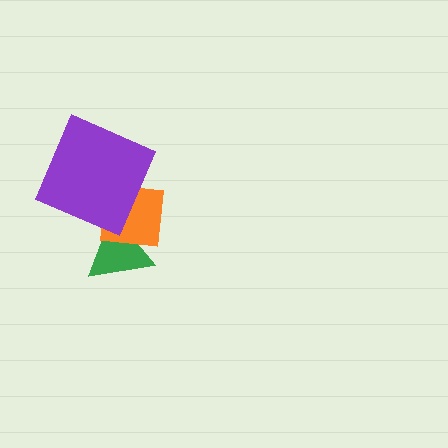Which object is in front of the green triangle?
The orange square is in front of the green triangle.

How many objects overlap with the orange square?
2 objects overlap with the orange square.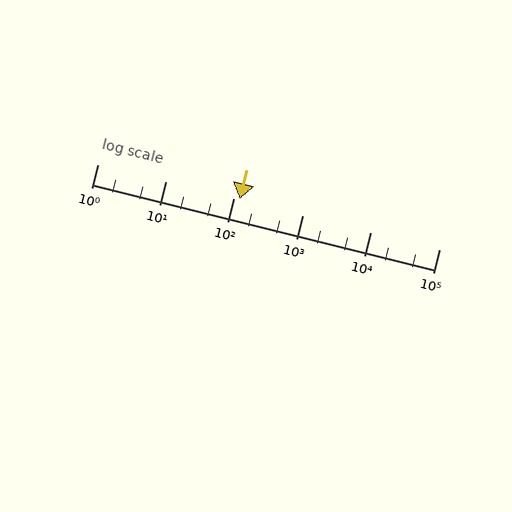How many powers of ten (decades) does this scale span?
The scale spans 5 decades, from 1 to 100000.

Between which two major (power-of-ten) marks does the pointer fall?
The pointer is between 100 and 1000.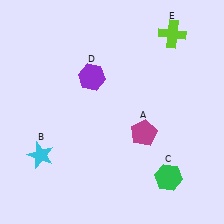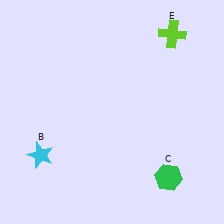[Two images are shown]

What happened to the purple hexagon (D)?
The purple hexagon (D) was removed in Image 2. It was in the top-left area of Image 1.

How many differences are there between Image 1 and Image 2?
There are 2 differences between the two images.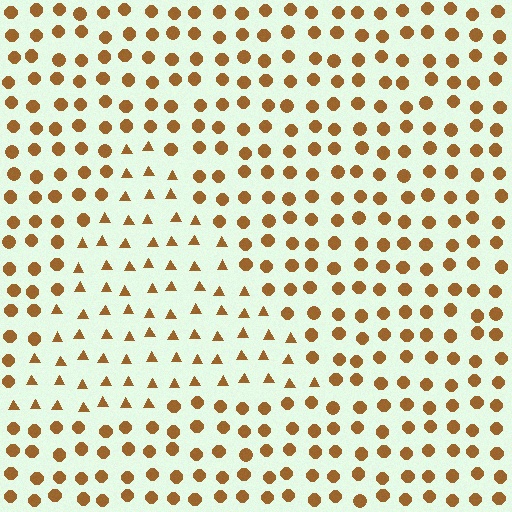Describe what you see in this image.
The image is filled with small brown elements arranged in a uniform grid. A triangle-shaped region contains triangles, while the surrounding area contains circles. The boundary is defined purely by the change in element shape.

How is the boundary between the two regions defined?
The boundary is defined by a change in element shape: triangles inside vs. circles outside. All elements share the same color and spacing.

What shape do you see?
I see a triangle.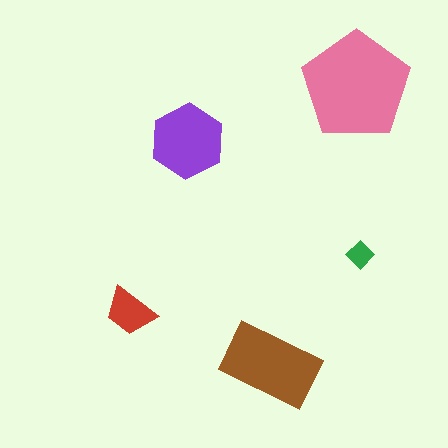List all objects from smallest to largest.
The green diamond, the red trapezoid, the purple hexagon, the brown rectangle, the pink pentagon.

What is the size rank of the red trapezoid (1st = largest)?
4th.